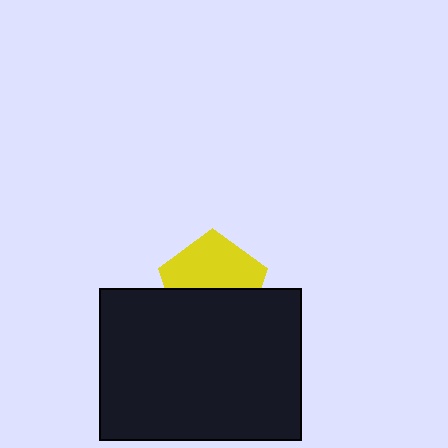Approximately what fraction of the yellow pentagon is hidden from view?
Roughly 48% of the yellow pentagon is hidden behind the black rectangle.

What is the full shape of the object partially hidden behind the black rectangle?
The partially hidden object is a yellow pentagon.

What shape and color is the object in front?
The object in front is a black rectangle.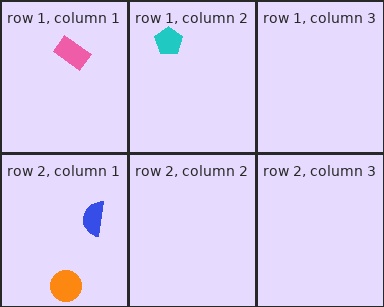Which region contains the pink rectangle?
The row 1, column 1 region.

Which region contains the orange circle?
The row 2, column 1 region.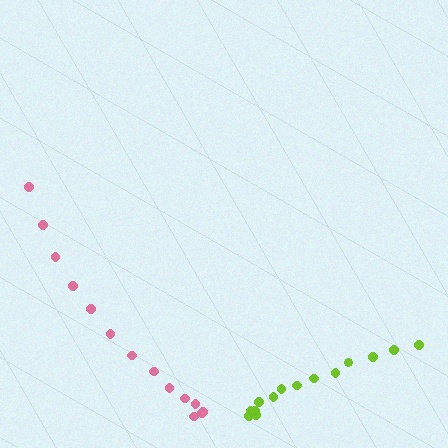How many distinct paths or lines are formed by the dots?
There are 2 distinct paths.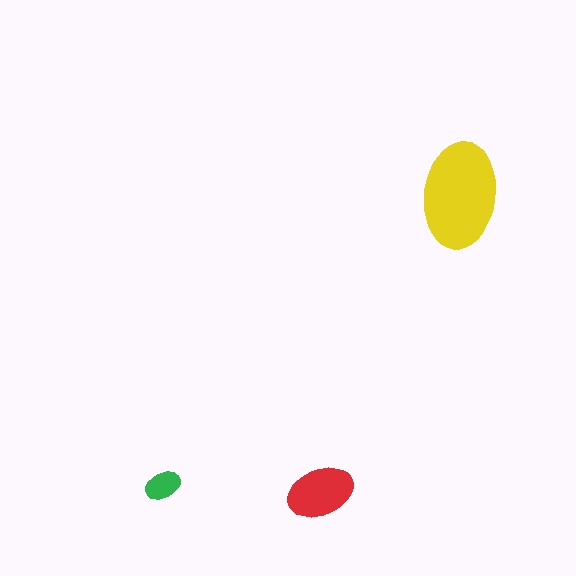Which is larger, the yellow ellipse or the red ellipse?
The yellow one.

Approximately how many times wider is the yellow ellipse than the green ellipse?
About 3 times wider.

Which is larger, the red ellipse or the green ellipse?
The red one.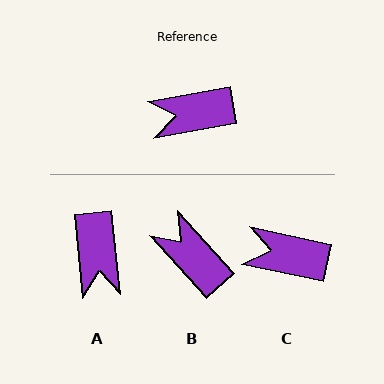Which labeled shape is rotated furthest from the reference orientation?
A, about 86 degrees away.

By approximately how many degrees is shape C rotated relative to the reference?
Approximately 22 degrees clockwise.